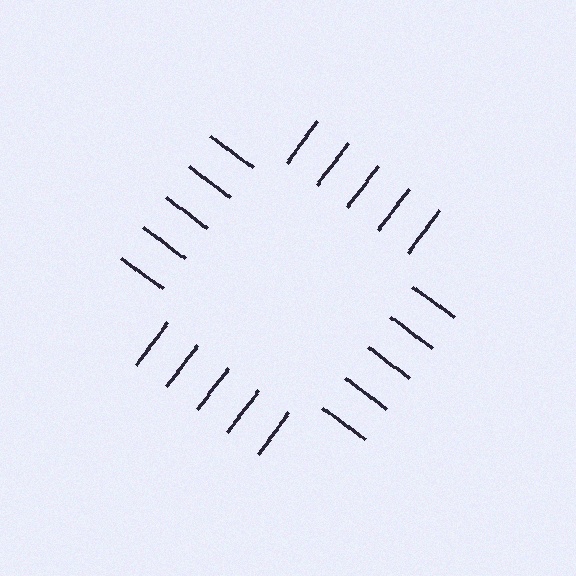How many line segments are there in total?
20 — 5 along each of the 4 edges.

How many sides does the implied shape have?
4 sides — the line-ends trace a square.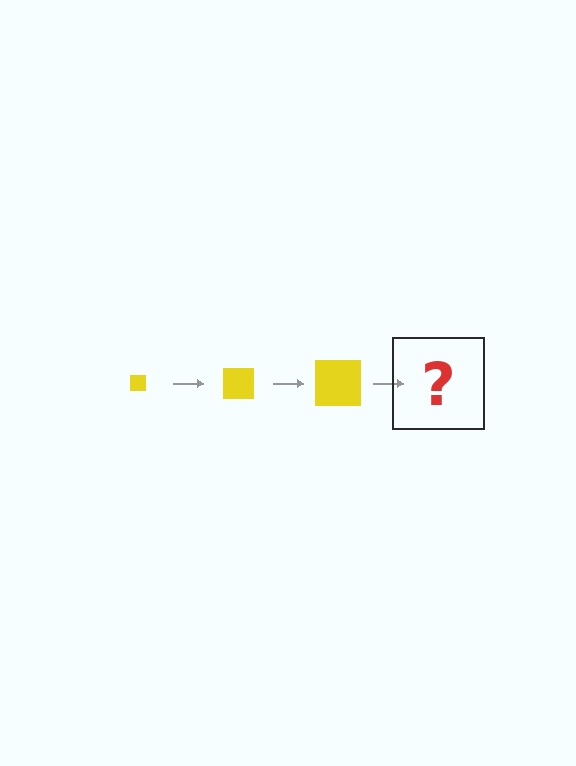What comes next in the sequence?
The next element should be a yellow square, larger than the previous one.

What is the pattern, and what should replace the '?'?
The pattern is that the square gets progressively larger each step. The '?' should be a yellow square, larger than the previous one.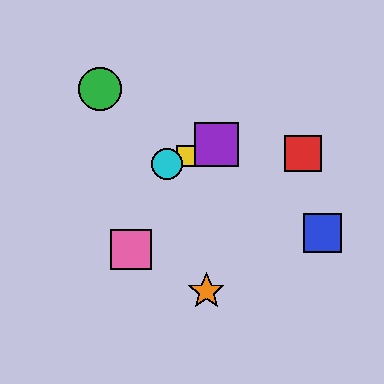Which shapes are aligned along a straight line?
The yellow square, the purple square, the cyan circle are aligned along a straight line.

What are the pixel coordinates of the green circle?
The green circle is at (100, 89).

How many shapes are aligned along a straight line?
3 shapes (the yellow square, the purple square, the cyan circle) are aligned along a straight line.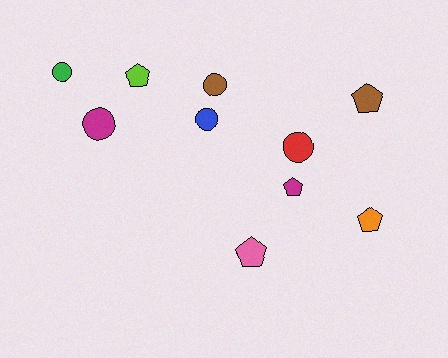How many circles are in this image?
There are 5 circles.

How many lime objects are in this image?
There is 1 lime object.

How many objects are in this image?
There are 10 objects.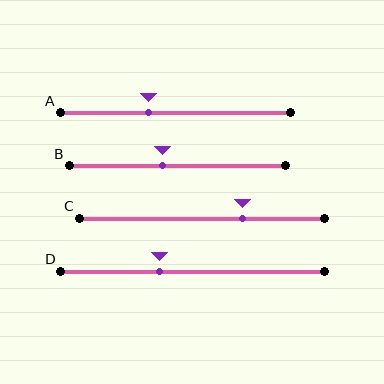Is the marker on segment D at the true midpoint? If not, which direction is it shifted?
No, the marker on segment D is shifted to the left by about 12% of the segment length.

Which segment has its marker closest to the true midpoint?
Segment B has its marker closest to the true midpoint.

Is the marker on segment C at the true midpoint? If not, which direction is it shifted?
No, the marker on segment C is shifted to the right by about 17% of the segment length.